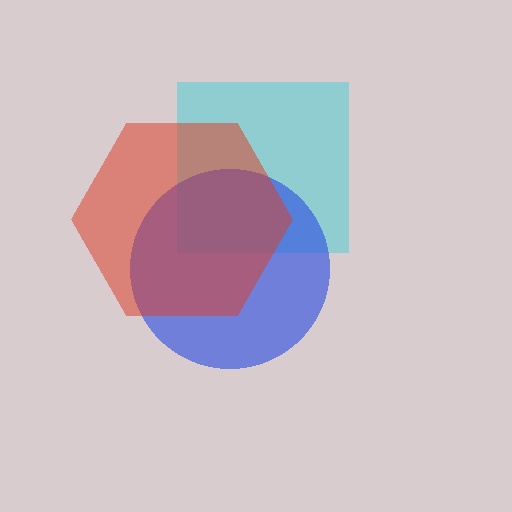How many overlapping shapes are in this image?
There are 3 overlapping shapes in the image.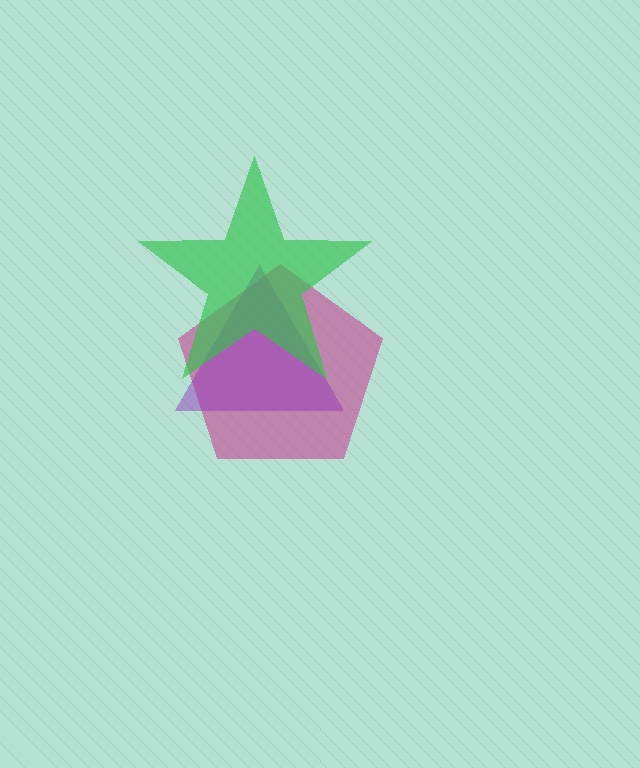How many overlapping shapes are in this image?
There are 3 overlapping shapes in the image.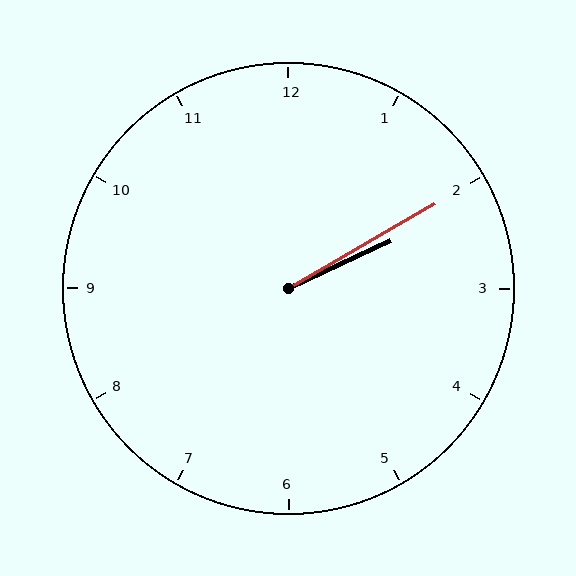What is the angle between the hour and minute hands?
Approximately 5 degrees.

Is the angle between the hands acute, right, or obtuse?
It is acute.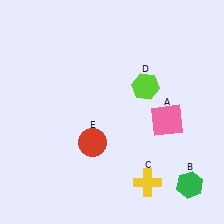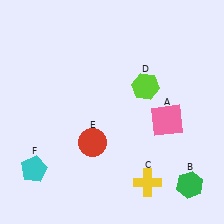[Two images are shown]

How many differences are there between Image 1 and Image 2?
There is 1 difference between the two images.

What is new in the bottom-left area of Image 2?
A cyan pentagon (F) was added in the bottom-left area of Image 2.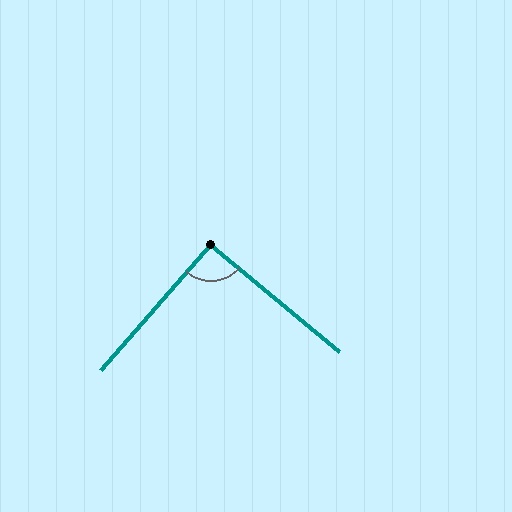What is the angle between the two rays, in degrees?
Approximately 91 degrees.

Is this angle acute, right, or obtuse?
It is approximately a right angle.